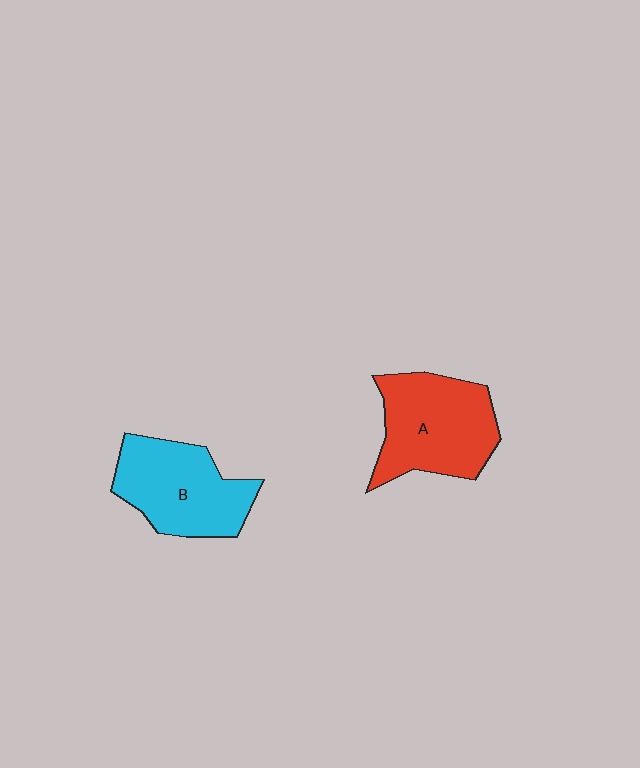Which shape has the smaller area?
Shape B (cyan).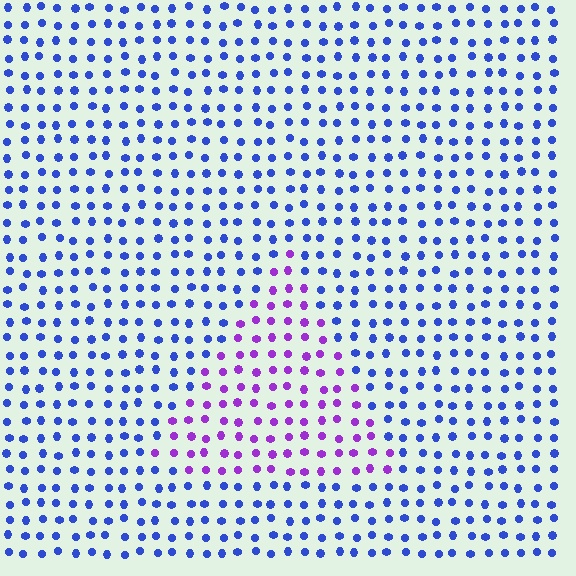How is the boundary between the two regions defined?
The boundary is defined purely by a slight shift in hue (about 52 degrees). Spacing, size, and orientation are identical on both sides.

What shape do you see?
I see a triangle.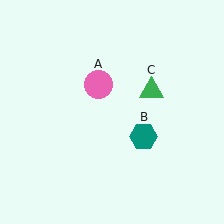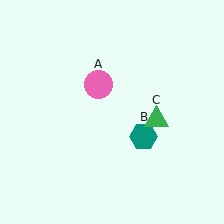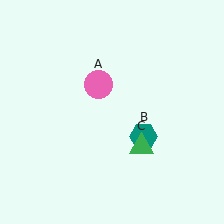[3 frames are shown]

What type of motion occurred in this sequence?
The green triangle (object C) rotated clockwise around the center of the scene.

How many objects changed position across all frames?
1 object changed position: green triangle (object C).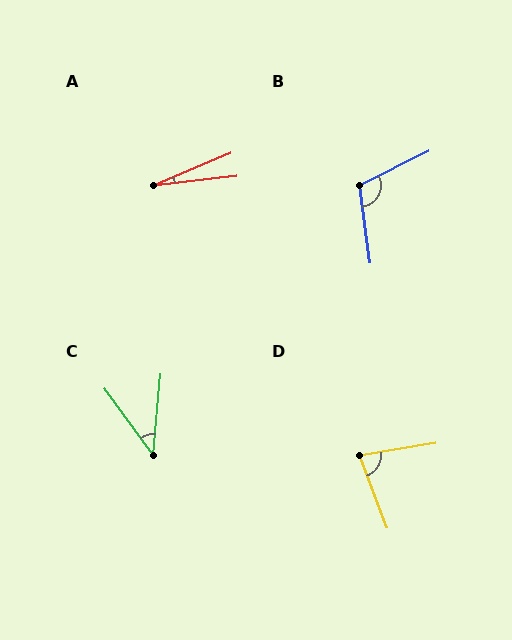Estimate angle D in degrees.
Approximately 78 degrees.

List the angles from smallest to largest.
A (17°), C (41°), D (78°), B (109°).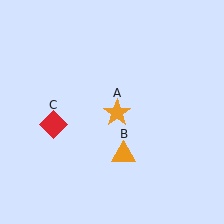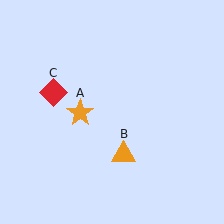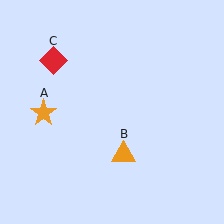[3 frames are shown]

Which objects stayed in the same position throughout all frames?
Orange triangle (object B) remained stationary.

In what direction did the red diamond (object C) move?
The red diamond (object C) moved up.